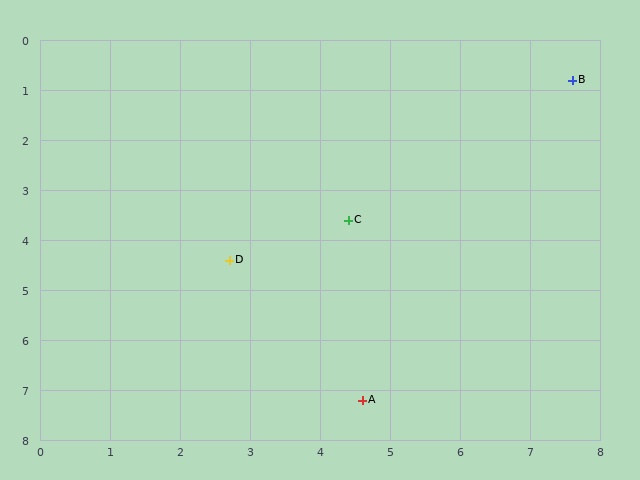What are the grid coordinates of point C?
Point C is at approximately (4.4, 3.6).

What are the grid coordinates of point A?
Point A is at approximately (4.6, 7.2).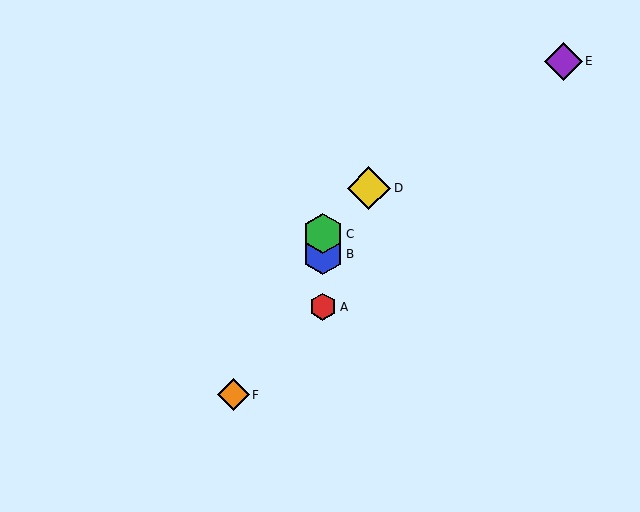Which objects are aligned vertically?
Objects A, B, C are aligned vertically.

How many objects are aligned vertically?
3 objects (A, B, C) are aligned vertically.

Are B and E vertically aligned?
No, B is at x≈323 and E is at x≈564.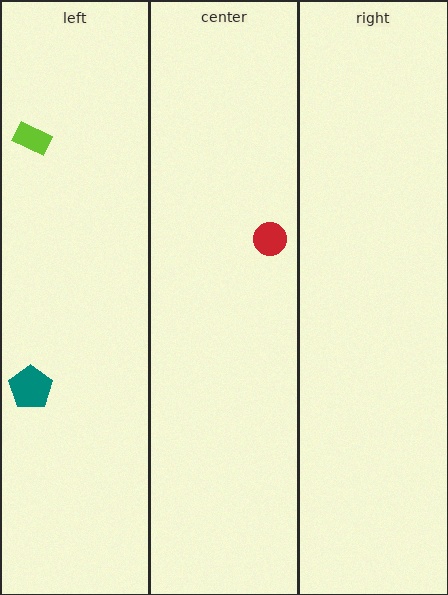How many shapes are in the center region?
1.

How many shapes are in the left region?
2.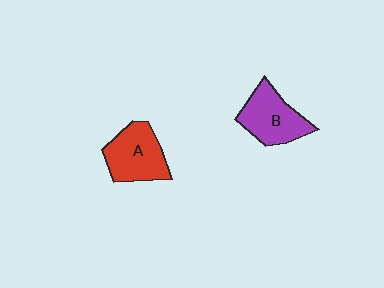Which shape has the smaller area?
Shape B (purple).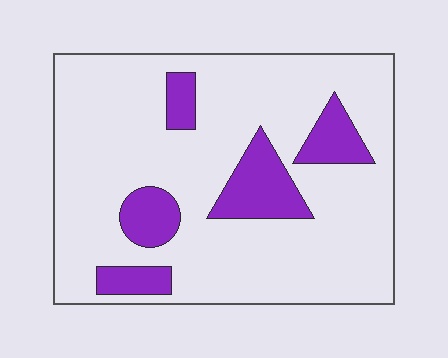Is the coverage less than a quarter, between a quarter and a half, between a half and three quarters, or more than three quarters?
Less than a quarter.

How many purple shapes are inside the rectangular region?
5.